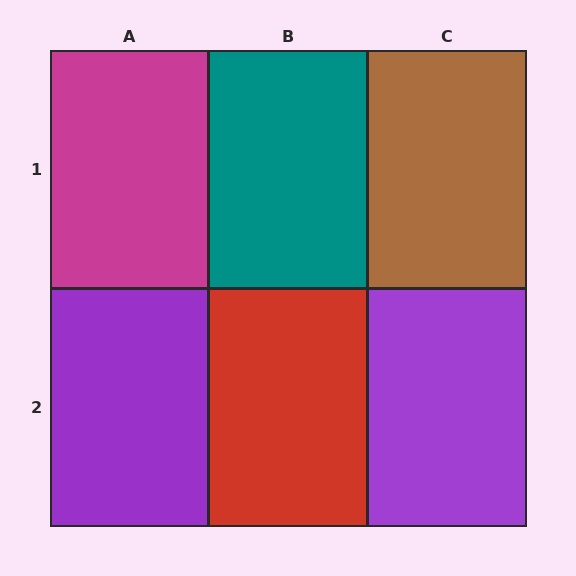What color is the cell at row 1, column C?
Brown.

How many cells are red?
1 cell is red.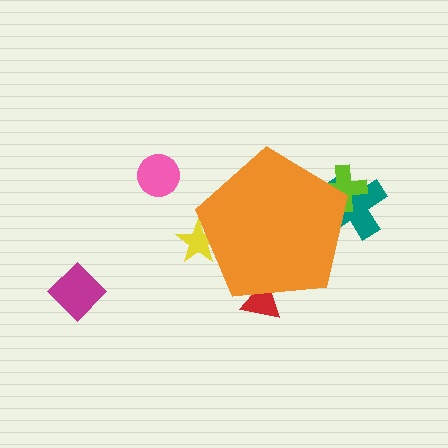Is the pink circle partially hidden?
No, the pink circle is fully visible.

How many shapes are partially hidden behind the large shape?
4 shapes are partially hidden.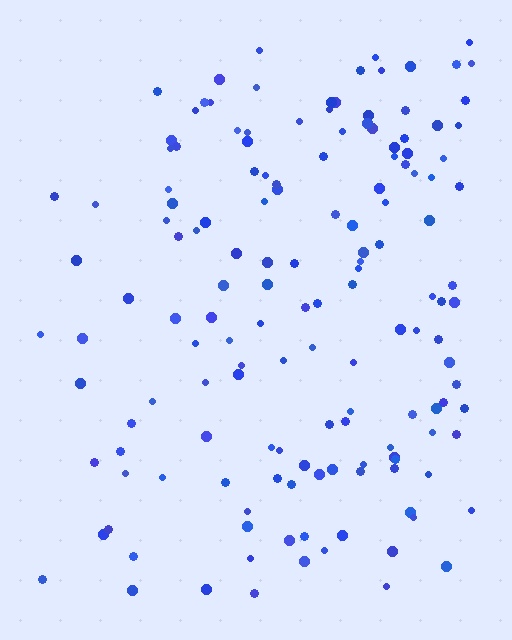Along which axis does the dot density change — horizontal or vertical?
Horizontal.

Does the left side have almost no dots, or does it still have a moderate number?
Still a moderate number, just noticeably fewer than the right.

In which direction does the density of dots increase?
From left to right, with the right side densest.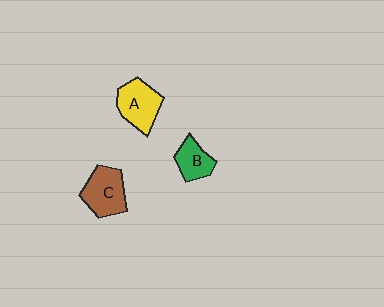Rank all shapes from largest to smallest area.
From largest to smallest: C (brown), A (yellow), B (green).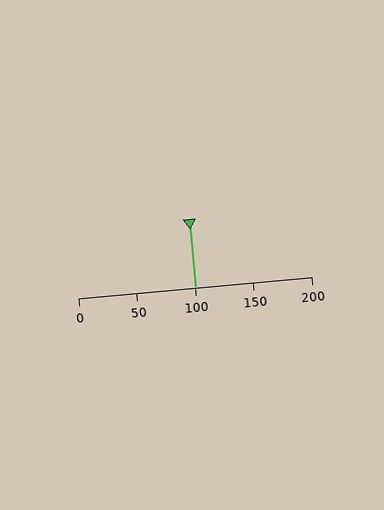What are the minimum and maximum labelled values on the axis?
The axis runs from 0 to 200.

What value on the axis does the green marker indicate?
The marker indicates approximately 100.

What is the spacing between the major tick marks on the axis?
The major ticks are spaced 50 apart.